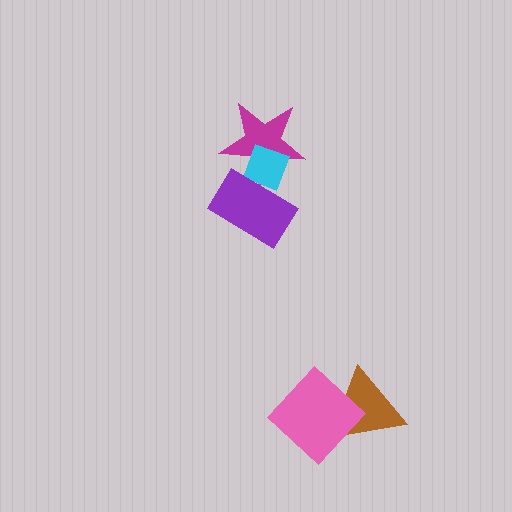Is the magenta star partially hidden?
Yes, it is partially covered by another shape.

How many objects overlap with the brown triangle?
1 object overlaps with the brown triangle.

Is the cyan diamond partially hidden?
Yes, it is partially covered by another shape.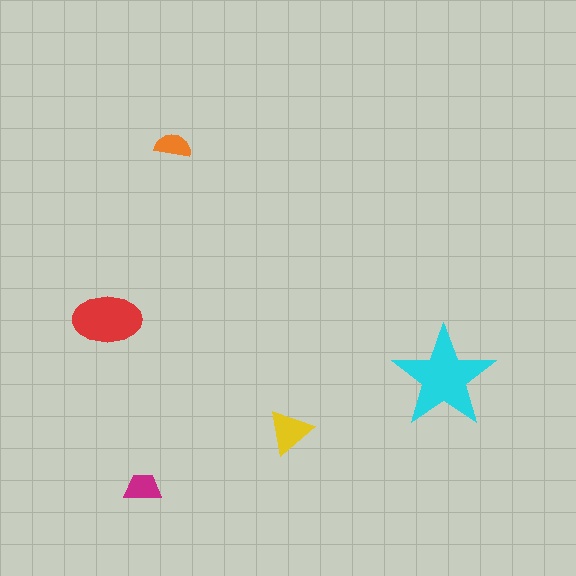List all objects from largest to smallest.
The cyan star, the red ellipse, the yellow triangle, the magenta trapezoid, the orange semicircle.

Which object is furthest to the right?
The cyan star is rightmost.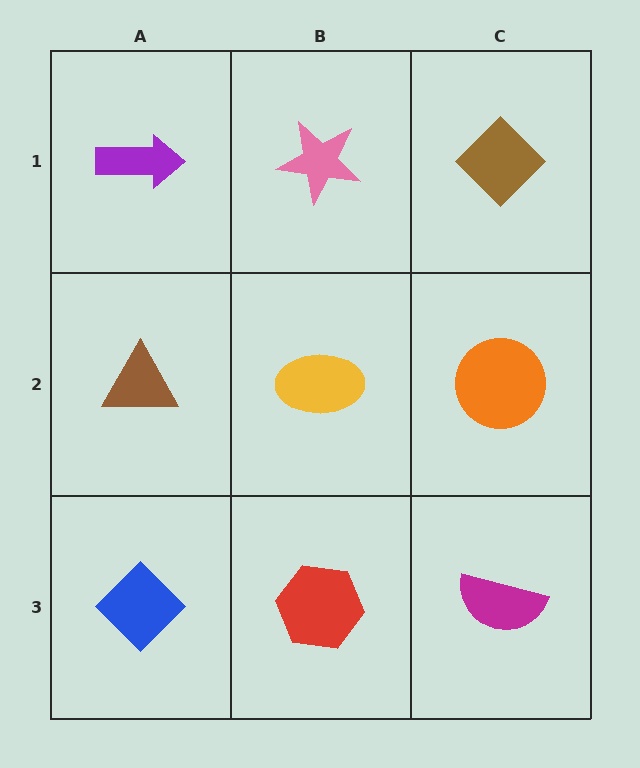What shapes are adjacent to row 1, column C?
An orange circle (row 2, column C), a pink star (row 1, column B).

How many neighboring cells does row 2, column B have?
4.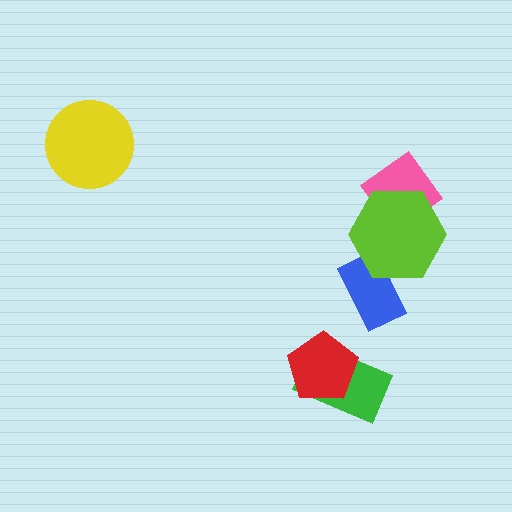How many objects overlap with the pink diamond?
1 object overlaps with the pink diamond.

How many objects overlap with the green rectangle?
1 object overlaps with the green rectangle.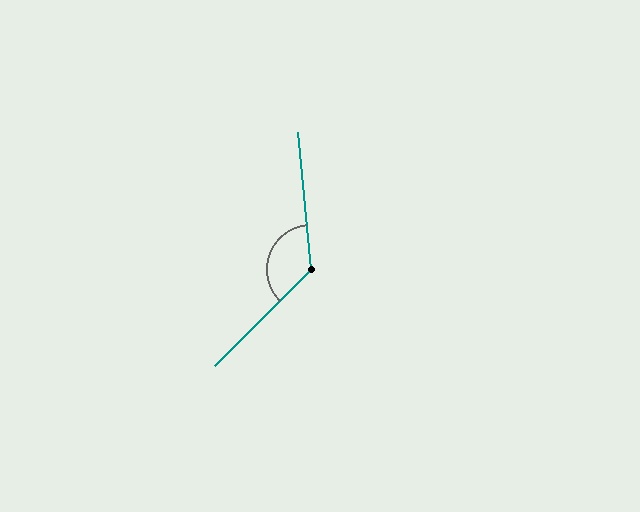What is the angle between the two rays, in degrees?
Approximately 129 degrees.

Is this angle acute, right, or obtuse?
It is obtuse.